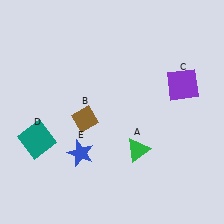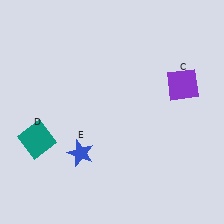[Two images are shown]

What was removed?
The green triangle (A), the brown diamond (B) were removed in Image 2.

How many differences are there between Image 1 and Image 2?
There are 2 differences between the two images.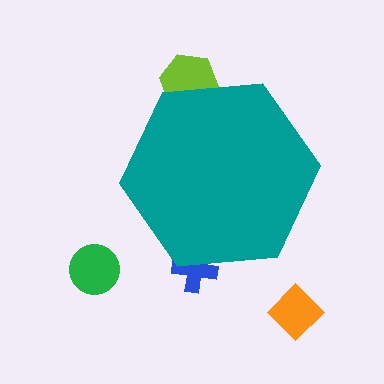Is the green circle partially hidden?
No, the green circle is fully visible.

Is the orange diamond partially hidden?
No, the orange diamond is fully visible.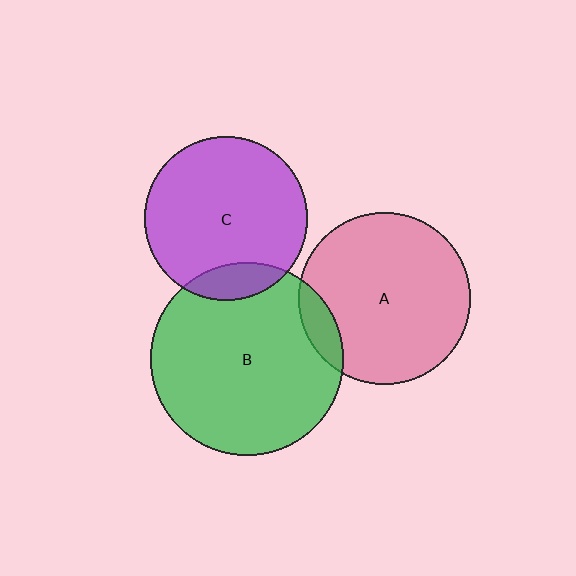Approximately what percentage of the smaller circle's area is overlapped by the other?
Approximately 10%.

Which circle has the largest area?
Circle B (green).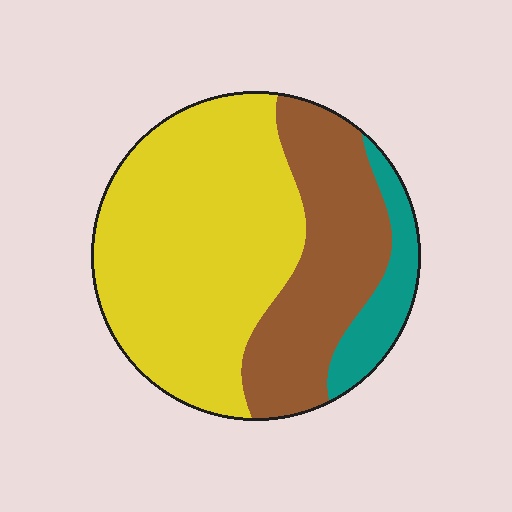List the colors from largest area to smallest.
From largest to smallest: yellow, brown, teal.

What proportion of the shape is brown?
Brown takes up about one third (1/3) of the shape.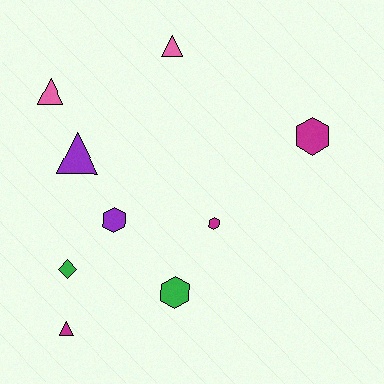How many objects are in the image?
There are 9 objects.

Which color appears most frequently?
Magenta, with 3 objects.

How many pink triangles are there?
There are 2 pink triangles.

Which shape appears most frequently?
Hexagon, with 4 objects.